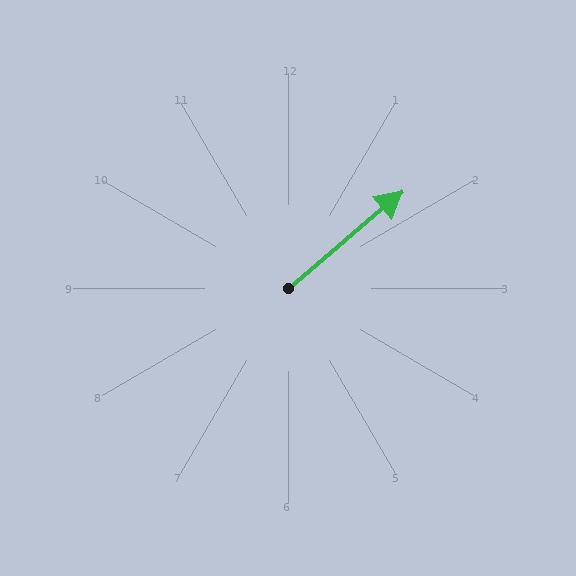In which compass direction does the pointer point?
Northeast.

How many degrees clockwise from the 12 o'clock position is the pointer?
Approximately 50 degrees.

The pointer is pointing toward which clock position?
Roughly 2 o'clock.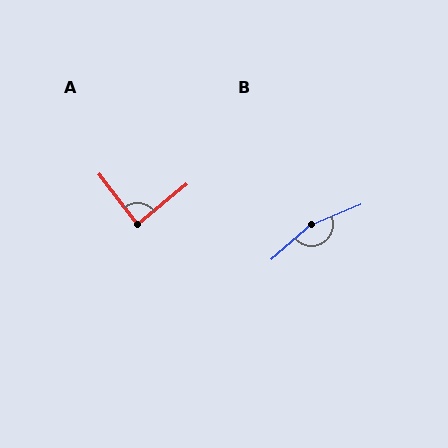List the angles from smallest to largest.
A (88°), B (161°).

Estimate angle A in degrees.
Approximately 88 degrees.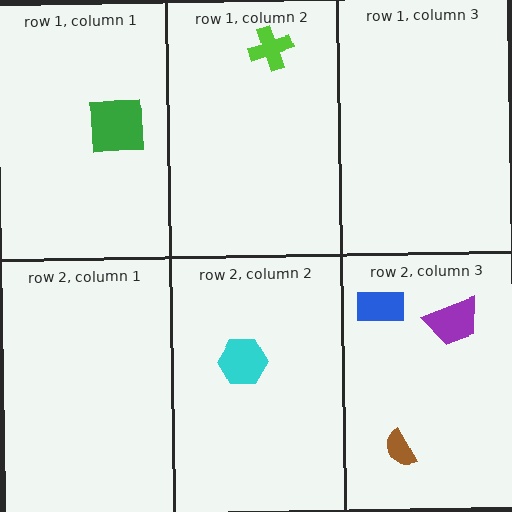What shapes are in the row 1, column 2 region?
The lime cross.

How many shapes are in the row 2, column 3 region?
3.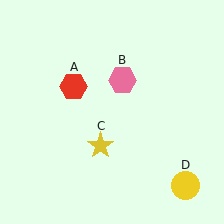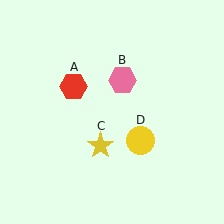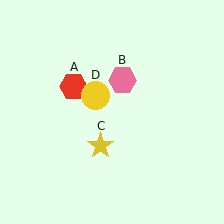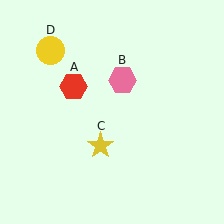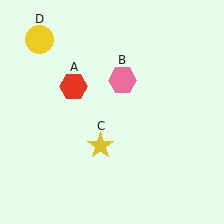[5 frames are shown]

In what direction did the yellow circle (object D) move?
The yellow circle (object D) moved up and to the left.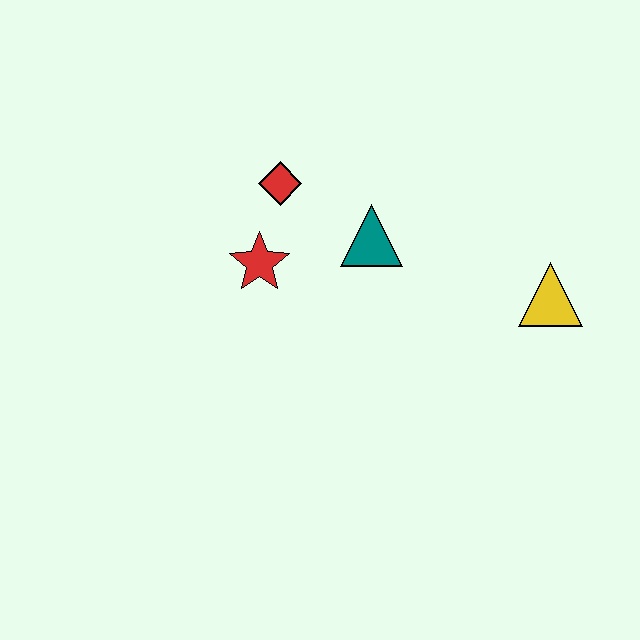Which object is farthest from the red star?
The yellow triangle is farthest from the red star.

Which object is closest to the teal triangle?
The red diamond is closest to the teal triangle.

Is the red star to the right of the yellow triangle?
No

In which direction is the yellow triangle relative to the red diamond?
The yellow triangle is to the right of the red diamond.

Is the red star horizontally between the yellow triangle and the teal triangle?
No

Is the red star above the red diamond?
No